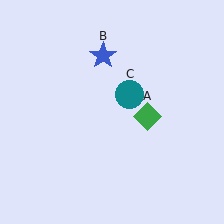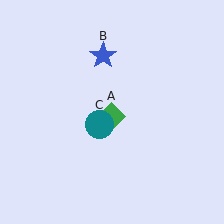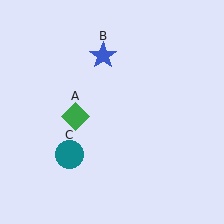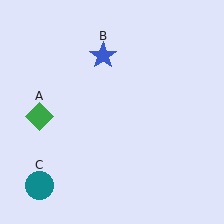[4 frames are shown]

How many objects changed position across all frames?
2 objects changed position: green diamond (object A), teal circle (object C).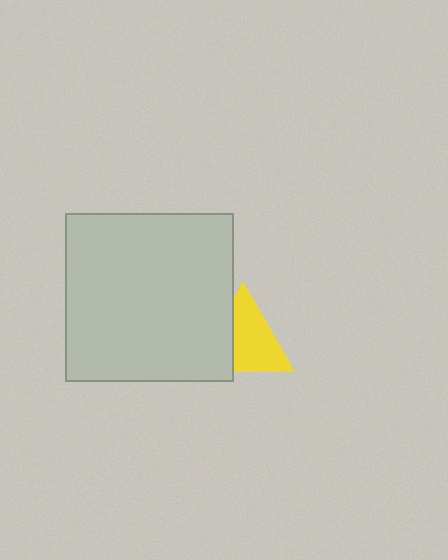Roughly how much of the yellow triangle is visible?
Most of it is visible (roughly 68%).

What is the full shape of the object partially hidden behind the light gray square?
The partially hidden object is a yellow triangle.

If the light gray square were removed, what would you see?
You would see the complete yellow triangle.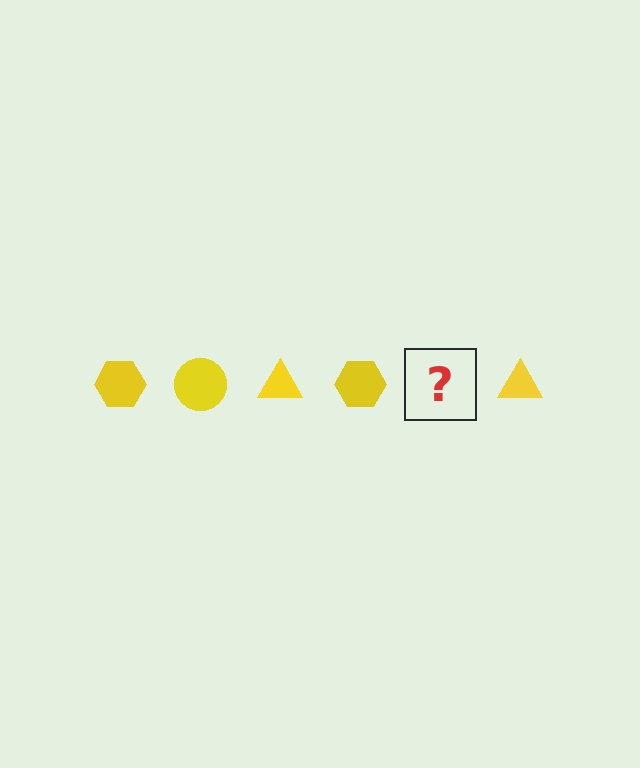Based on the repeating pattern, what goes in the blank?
The blank should be a yellow circle.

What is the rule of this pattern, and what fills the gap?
The rule is that the pattern cycles through hexagon, circle, triangle shapes in yellow. The gap should be filled with a yellow circle.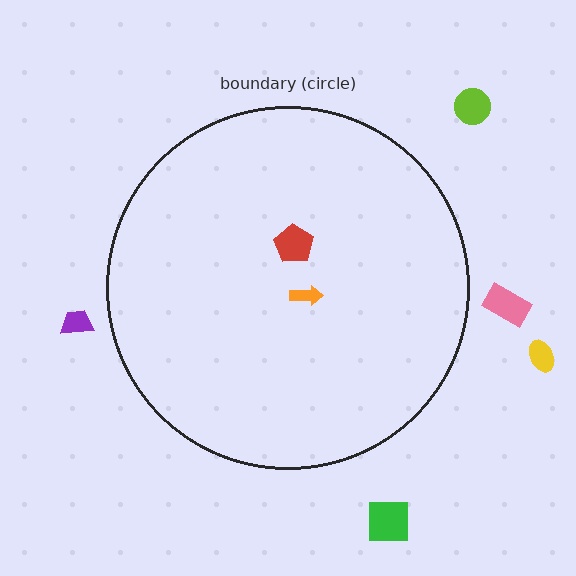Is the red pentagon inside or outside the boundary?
Inside.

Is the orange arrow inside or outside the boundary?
Inside.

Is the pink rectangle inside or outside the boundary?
Outside.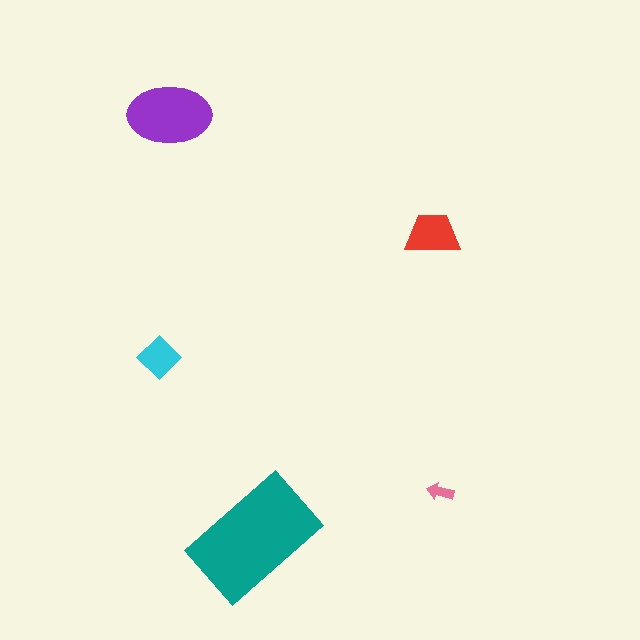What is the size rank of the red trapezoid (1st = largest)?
3rd.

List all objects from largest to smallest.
The teal rectangle, the purple ellipse, the red trapezoid, the cyan diamond, the pink arrow.